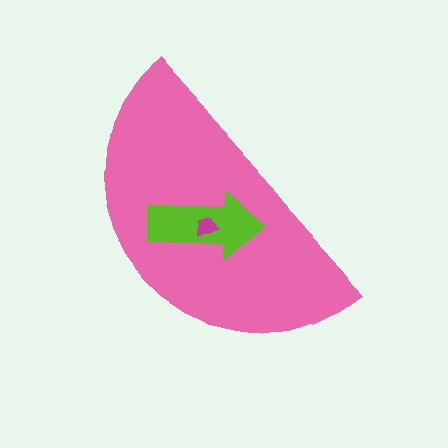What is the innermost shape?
The magenta trapezoid.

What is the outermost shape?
The pink semicircle.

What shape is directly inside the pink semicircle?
The lime arrow.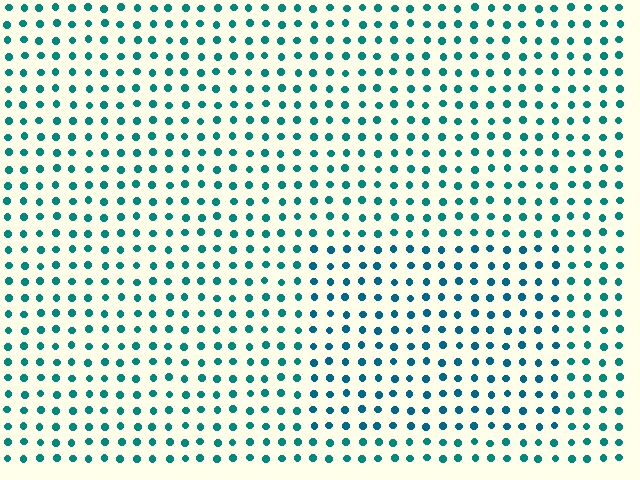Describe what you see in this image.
The image is filled with small teal elements in a uniform arrangement. A rectangle-shaped region is visible where the elements are tinted to a slightly different hue, forming a subtle color boundary.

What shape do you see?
I see a rectangle.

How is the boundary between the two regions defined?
The boundary is defined purely by a slight shift in hue (about 19 degrees). Spacing, size, and orientation are identical on both sides.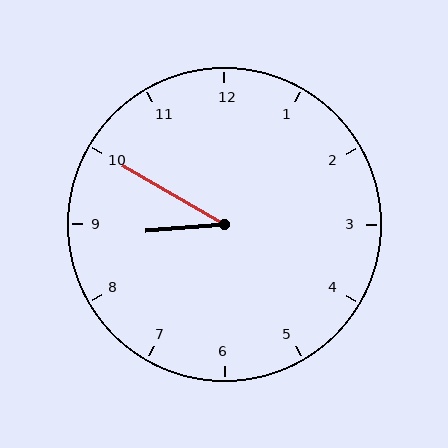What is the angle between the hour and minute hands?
Approximately 35 degrees.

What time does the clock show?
8:50.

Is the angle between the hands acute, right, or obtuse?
It is acute.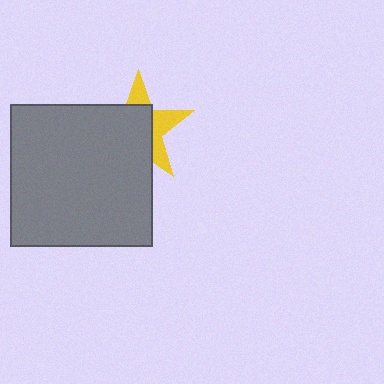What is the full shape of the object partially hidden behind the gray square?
The partially hidden object is a yellow star.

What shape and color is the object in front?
The object in front is a gray square.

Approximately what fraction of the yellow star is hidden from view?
Roughly 63% of the yellow star is hidden behind the gray square.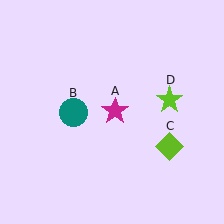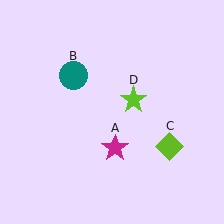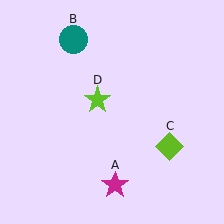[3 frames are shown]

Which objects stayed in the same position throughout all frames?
Lime diamond (object C) remained stationary.